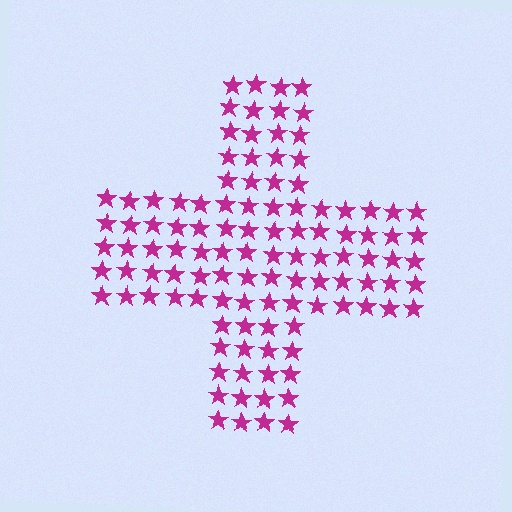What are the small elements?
The small elements are stars.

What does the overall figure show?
The overall figure shows a cross.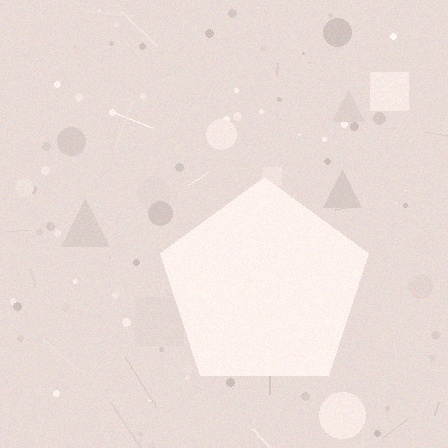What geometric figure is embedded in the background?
A pentagon is embedded in the background.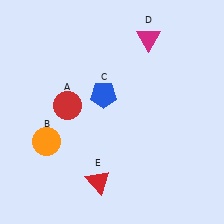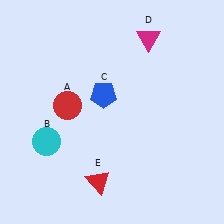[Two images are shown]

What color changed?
The circle (B) changed from orange in Image 1 to cyan in Image 2.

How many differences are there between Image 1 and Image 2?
There is 1 difference between the two images.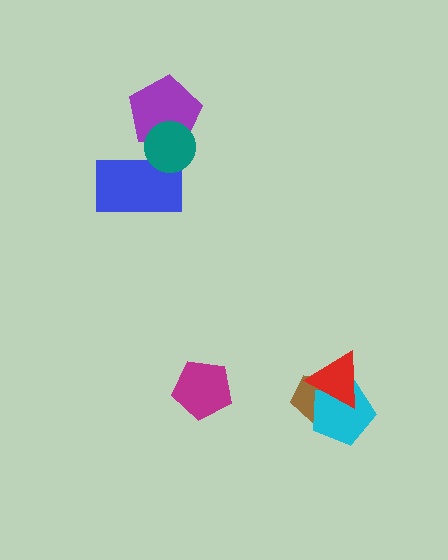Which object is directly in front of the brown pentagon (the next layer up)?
The cyan pentagon is directly in front of the brown pentagon.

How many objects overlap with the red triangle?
2 objects overlap with the red triangle.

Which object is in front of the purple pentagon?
The teal circle is in front of the purple pentagon.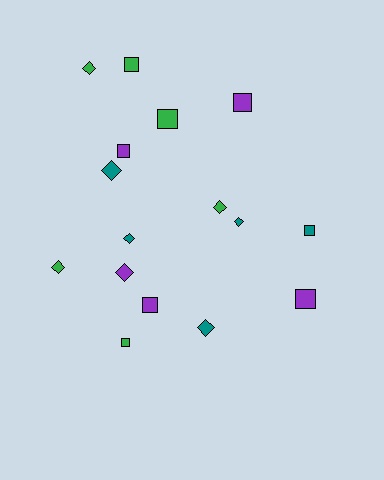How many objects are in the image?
There are 16 objects.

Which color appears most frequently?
Green, with 6 objects.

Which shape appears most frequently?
Diamond, with 8 objects.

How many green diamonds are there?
There are 3 green diamonds.